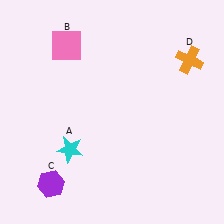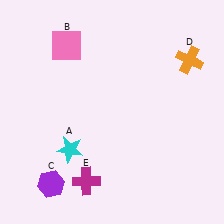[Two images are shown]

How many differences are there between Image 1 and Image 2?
There is 1 difference between the two images.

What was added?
A magenta cross (E) was added in Image 2.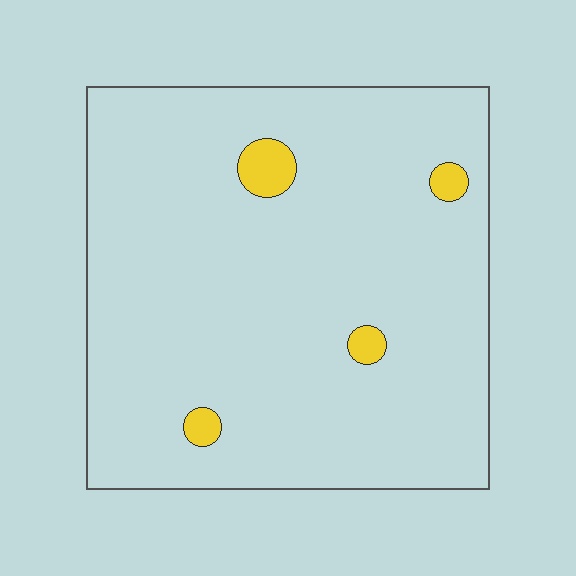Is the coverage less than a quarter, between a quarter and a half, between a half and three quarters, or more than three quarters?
Less than a quarter.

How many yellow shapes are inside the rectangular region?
4.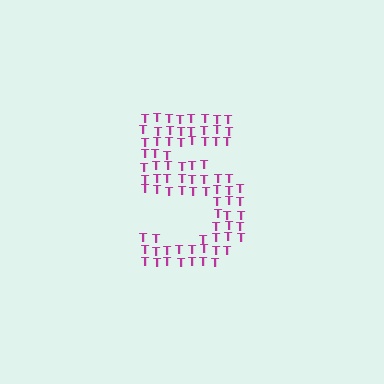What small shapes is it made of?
It is made of small letter T's.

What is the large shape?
The large shape is the digit 5.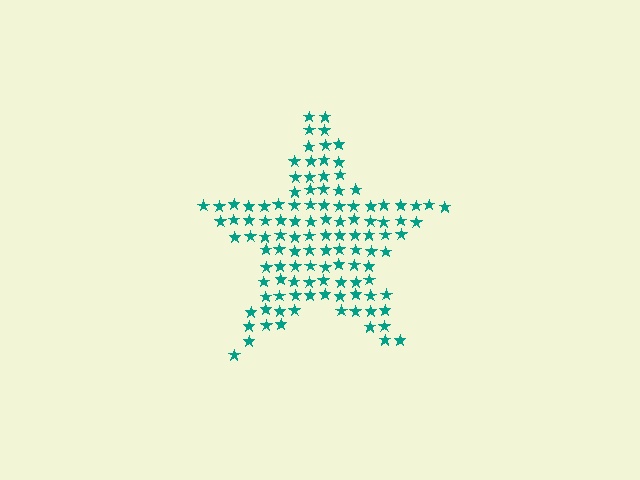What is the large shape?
The large shape is a star.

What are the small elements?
The small elements are stars.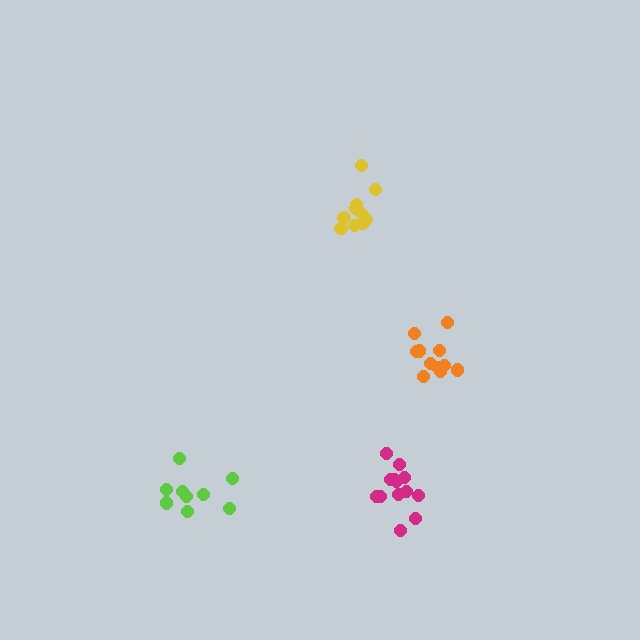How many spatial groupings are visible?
There are 4 spatial groupings.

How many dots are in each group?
Group 1: 12 dots, Group 2: 9 dots, Group 3: 13 dots, Group 4: 10 dots (44 total).